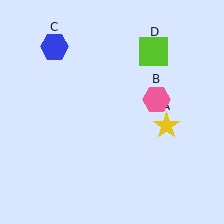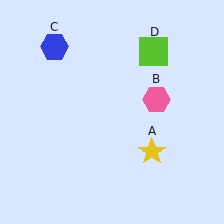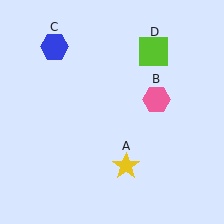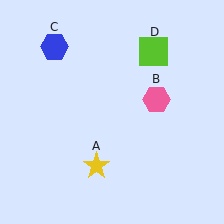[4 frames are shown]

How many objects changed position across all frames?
1 object changed position: yellow star (object A).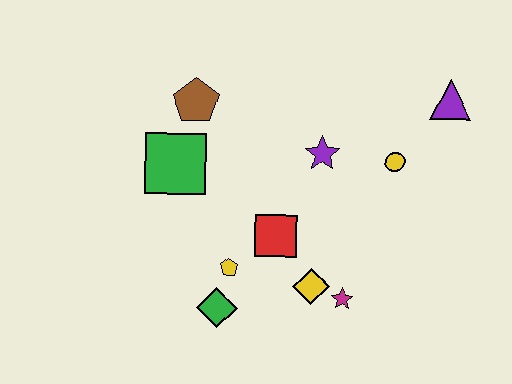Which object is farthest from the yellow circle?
The green diamond is farthest from the yellow circle.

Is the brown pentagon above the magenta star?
Yes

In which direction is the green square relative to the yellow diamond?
The green square is to the left of the yellow diamond.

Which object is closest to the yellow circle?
The purple star is closest to the yellow circle.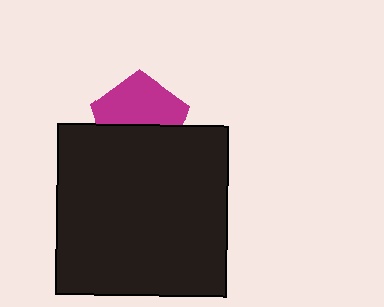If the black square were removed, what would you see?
You would see the complete magenta pentagon.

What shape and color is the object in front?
The object in front is a black square.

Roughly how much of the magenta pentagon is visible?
About half of it is visible (roughly 55%).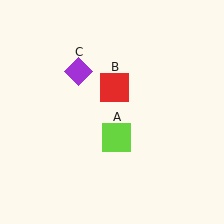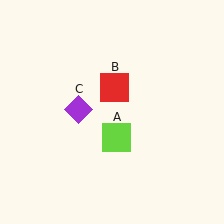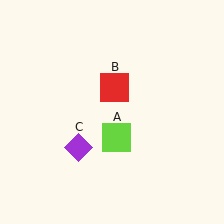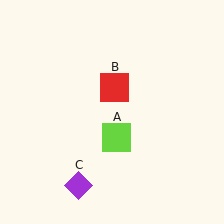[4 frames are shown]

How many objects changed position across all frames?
1 object changed position: purple diamond (object C).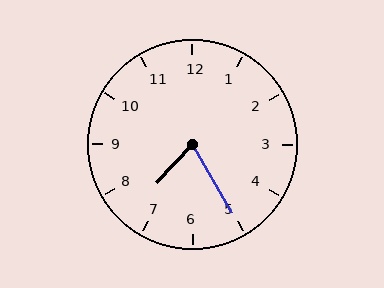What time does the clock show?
7:25.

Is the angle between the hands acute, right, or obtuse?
It is acute.